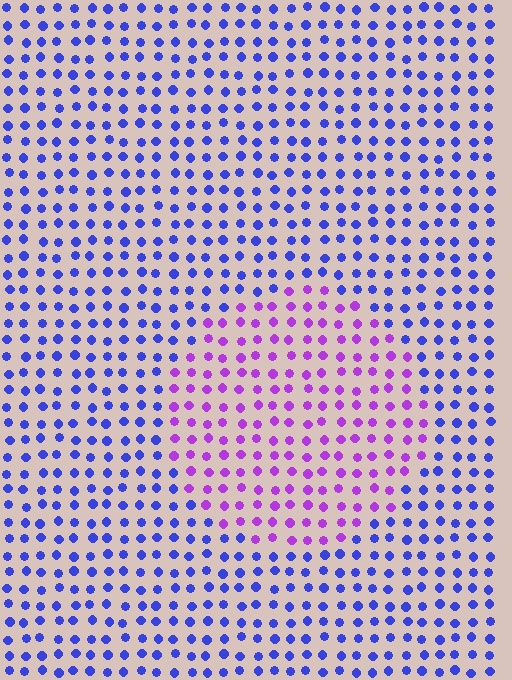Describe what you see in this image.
The image is filled with small blue elements in a uniform arrangement. A circle-shaped region is visible where the elements are tinted to a slightly different hue, forming a subtle color boundary.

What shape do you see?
I see a circle.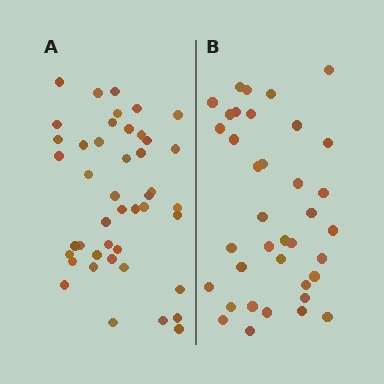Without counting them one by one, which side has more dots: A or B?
Region A (the left region) has more dots.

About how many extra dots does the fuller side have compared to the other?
Region A has roughly 8 or so more dots than region B.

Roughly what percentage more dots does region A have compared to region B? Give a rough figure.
About 20% more.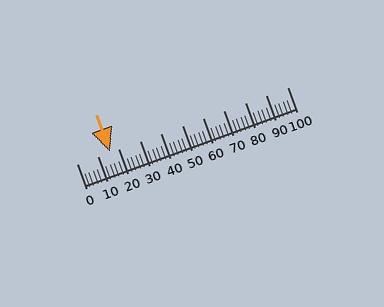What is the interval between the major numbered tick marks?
The major tick marks are spaced 10 units apart.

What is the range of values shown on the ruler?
The ruler shows values from 0 to 100.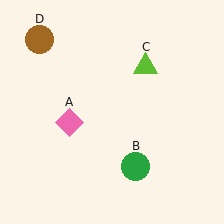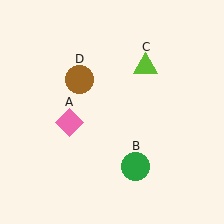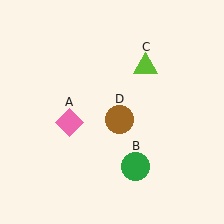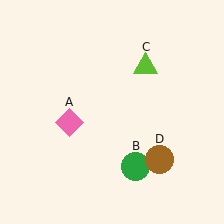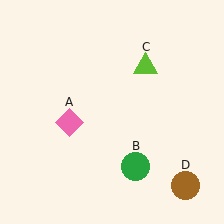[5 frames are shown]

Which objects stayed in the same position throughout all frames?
Pink diamond (object A) and green circle (object B) and lime triangle (object C) remained stationary.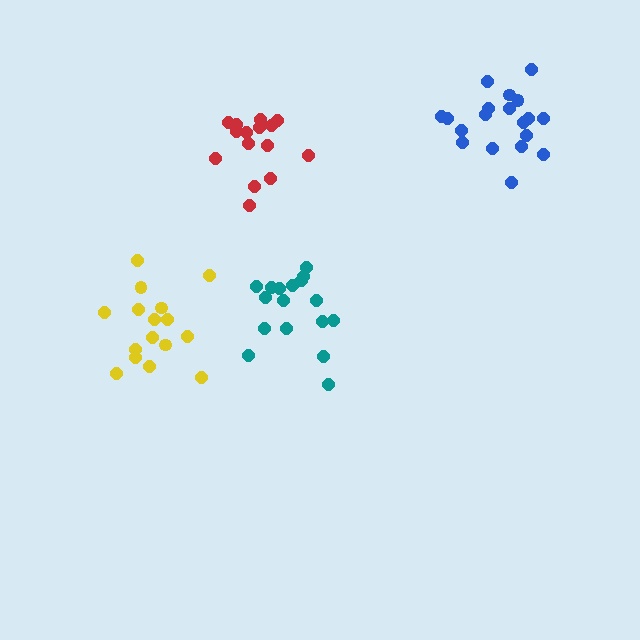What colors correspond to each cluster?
The clusters are colored: yellow, teal, blue, red.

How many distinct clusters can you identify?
There are 4 distinct clusters.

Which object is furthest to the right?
The blue cluster is rightmost.